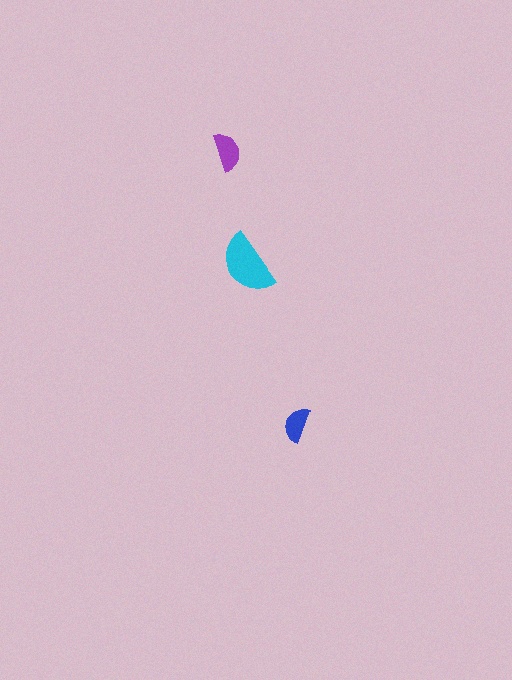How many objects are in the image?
There are 3 objects in the image.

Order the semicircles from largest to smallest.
the cyan one, the purple one, the blue one.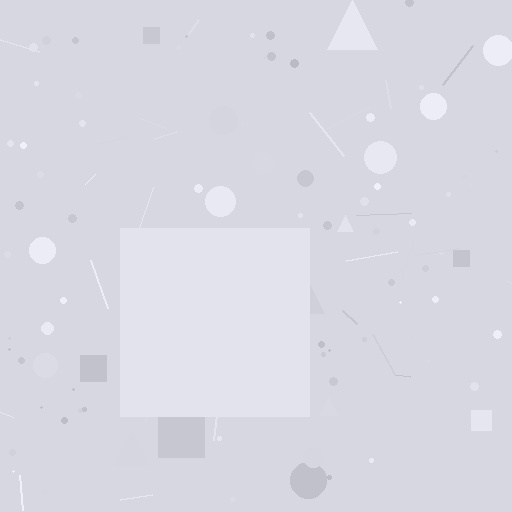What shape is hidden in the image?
A square is hidden in the image.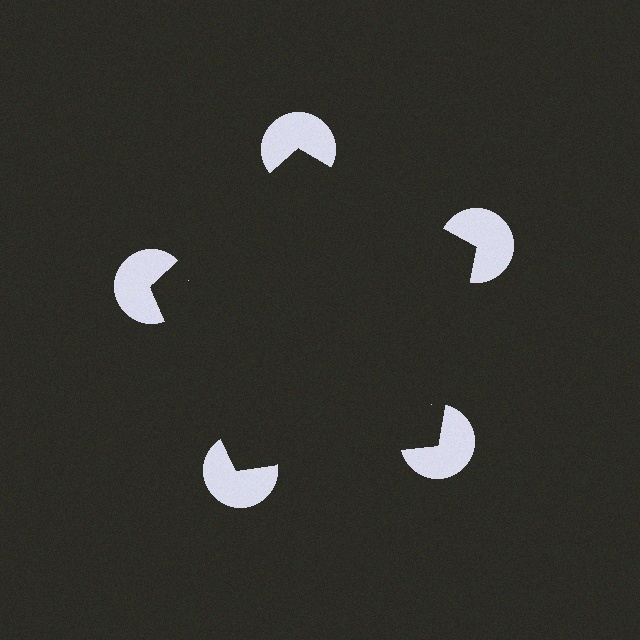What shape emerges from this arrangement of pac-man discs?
An illusory pentagon — its edges are inferred from the aligned wedge cuts in the pac-man discs, not physically drawn.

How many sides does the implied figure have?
5 sides.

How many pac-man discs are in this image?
There are 5 — one at each vertex of the illusory pentagon.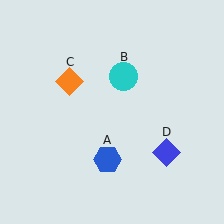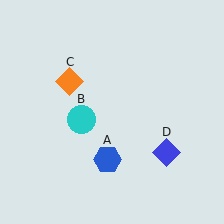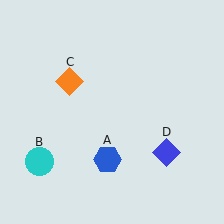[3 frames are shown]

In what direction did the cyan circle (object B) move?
The cyan circle (object B) moved down and to the left.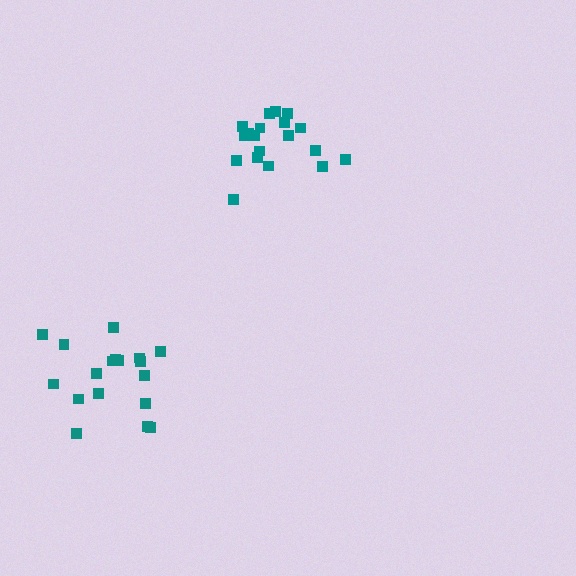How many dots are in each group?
Group 1: 19 dots, Group 2: 18 dots (37 total).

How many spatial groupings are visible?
There are 2 spatial groupings.